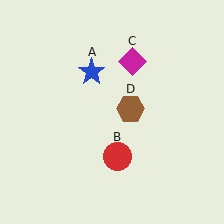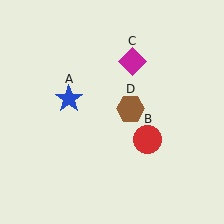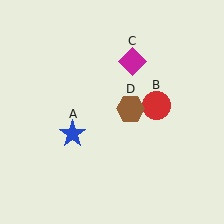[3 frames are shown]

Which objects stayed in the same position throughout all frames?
Magenta diamond (object C) and brown hexagon (object D) remained stationary.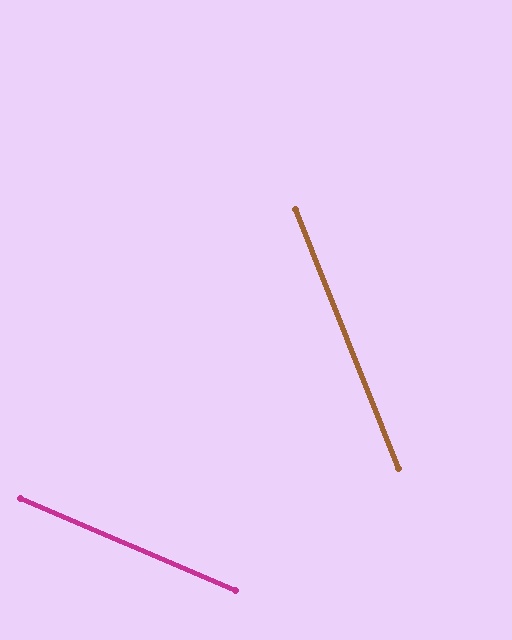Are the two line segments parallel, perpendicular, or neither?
Neither parallel nor perpendicular — they differ by about 45°.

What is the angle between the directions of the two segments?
Approximately 45 degrees.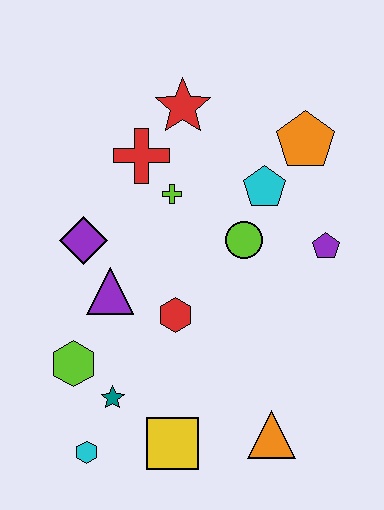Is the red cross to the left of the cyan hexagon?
No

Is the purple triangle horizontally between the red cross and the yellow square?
No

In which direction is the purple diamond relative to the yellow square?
The purple diamond is above the yellow square.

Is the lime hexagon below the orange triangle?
No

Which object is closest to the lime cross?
The red cross is closest to the lime cross.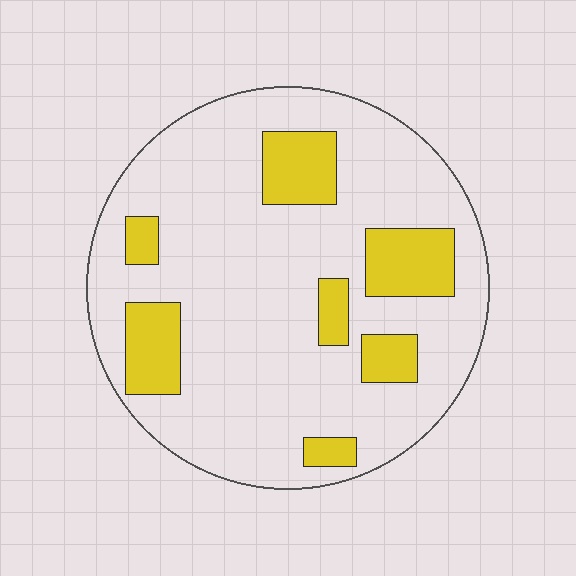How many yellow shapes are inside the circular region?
7.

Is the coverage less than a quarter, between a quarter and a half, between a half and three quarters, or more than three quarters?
Less than a quarter.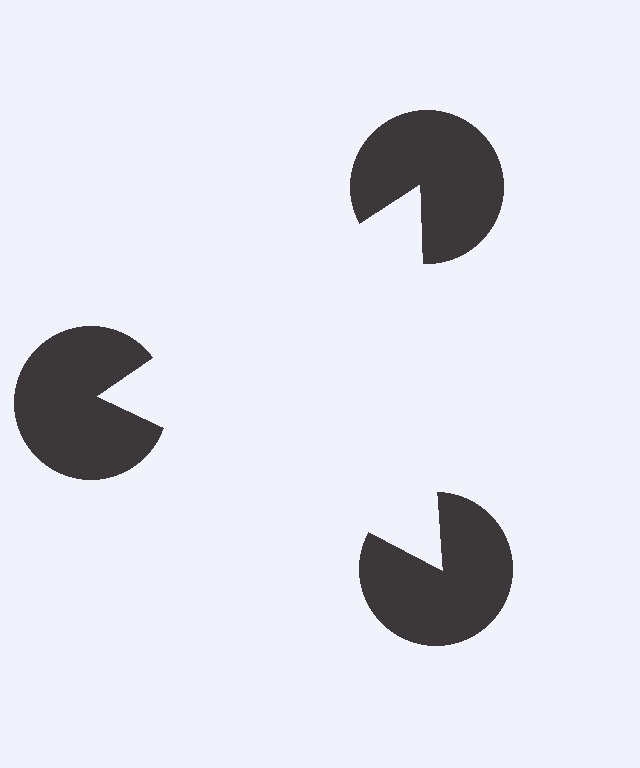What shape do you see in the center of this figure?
An illusory triangle — its edges are inferred from the aligned wedge cuts in the pac-man discs, not physically drawn.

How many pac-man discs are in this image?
There are 3 — one at each vertex of the illusory triangle.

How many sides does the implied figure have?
3 sides.